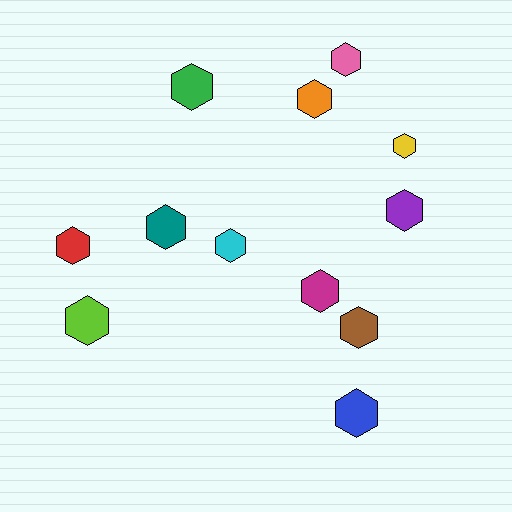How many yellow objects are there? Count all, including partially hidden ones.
There is 1 yellow object.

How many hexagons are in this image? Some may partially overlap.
There are 12 hexagons.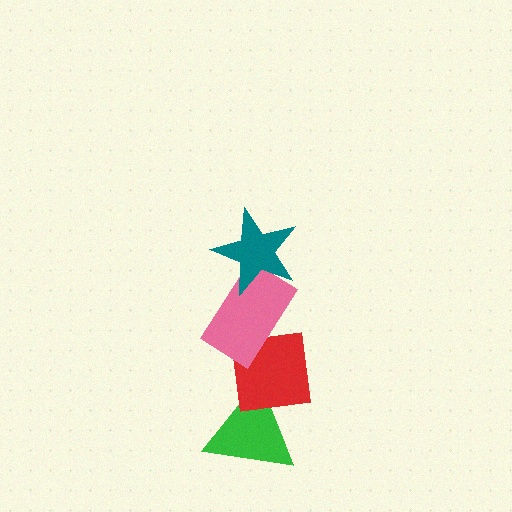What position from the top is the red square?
The red square is 3rd from the top.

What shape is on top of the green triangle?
The red square is on top of the green triangle.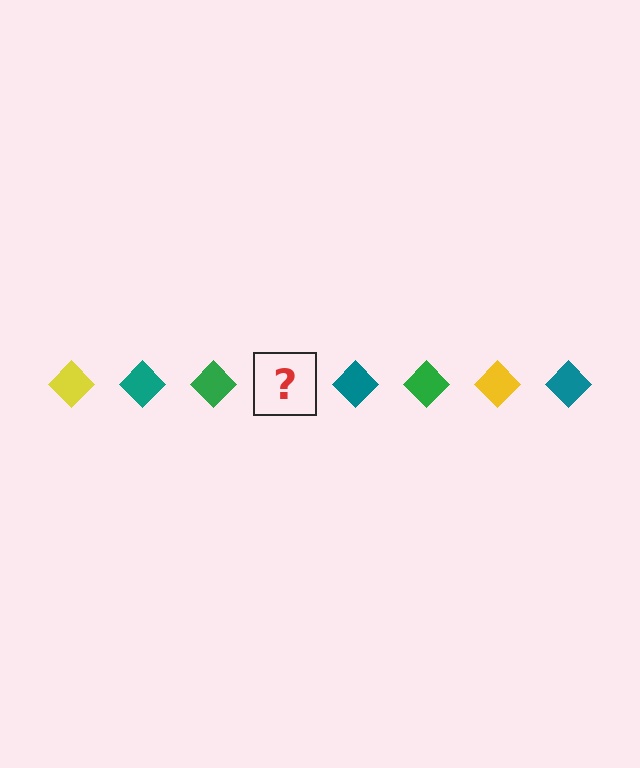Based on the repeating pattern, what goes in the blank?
The blank should be a yellow diamond.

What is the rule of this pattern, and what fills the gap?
The rule is that the pattern cycles through yellow, teal, green diamonds. The gap should be filled with a yellow diamond.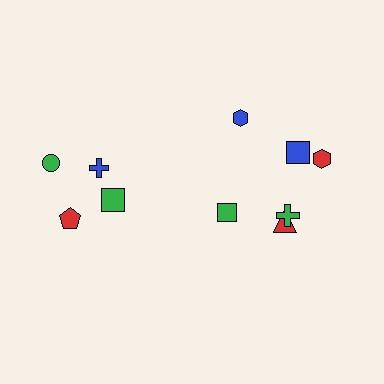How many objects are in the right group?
There are 6 objects.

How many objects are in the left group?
There are 4 objects.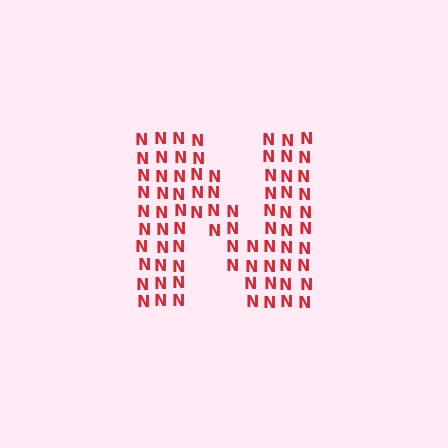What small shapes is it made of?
It is made of small letter N's.